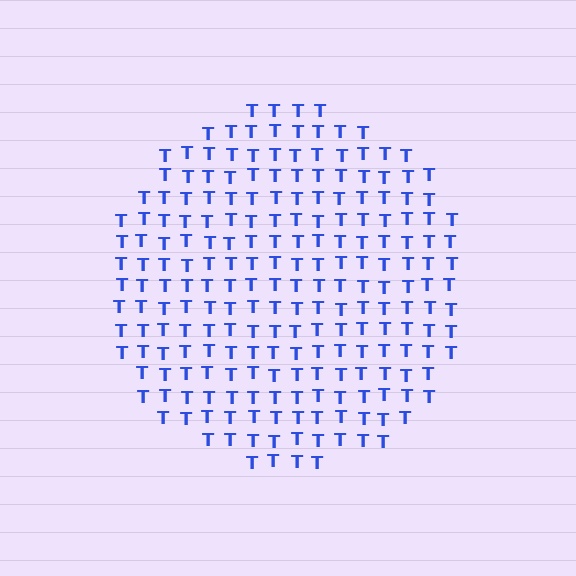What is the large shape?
The large shape is a circle.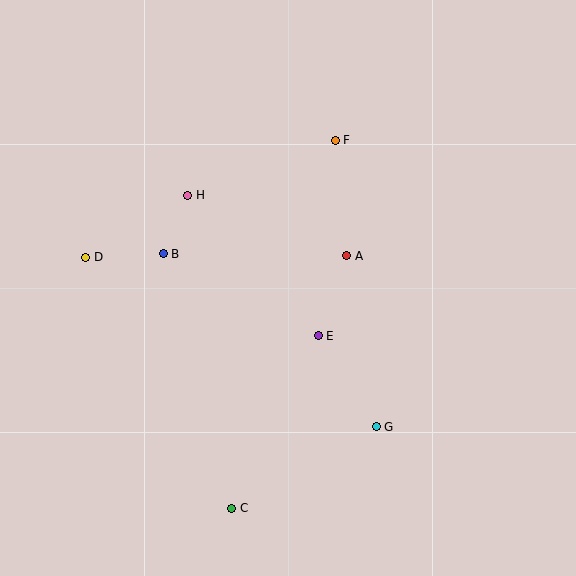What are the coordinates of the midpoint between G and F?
The midpoint between G and F is at (356, 283).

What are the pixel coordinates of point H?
Point H is at (188, 195).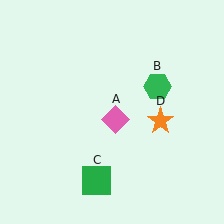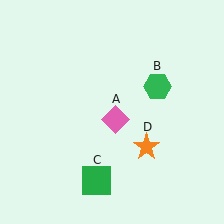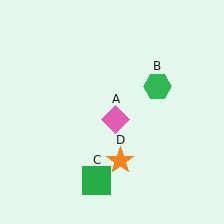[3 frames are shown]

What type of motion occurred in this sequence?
The orange star (object D) rotated clockwise around the center of the scene.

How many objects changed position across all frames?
1 object changed position: orange star (object D).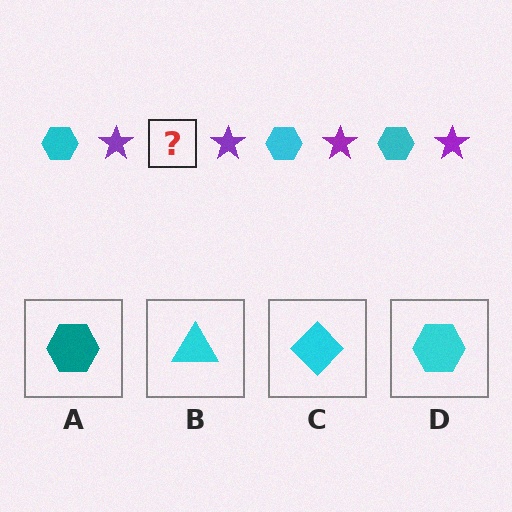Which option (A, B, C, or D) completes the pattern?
D.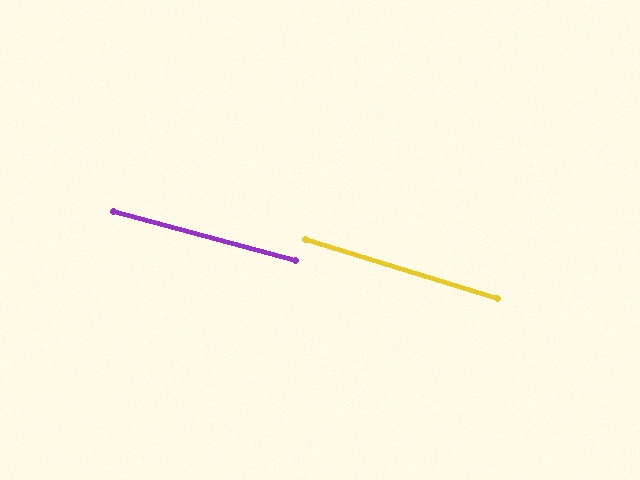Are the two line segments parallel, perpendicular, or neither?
Parallel — their directions differ by only 1.9°.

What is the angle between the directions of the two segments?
Approximately 2 degrees.